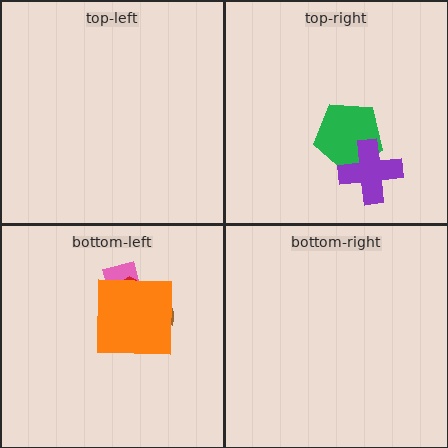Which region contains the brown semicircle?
The bottom-left region.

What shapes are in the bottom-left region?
The pink rectangle, the red hexagon, the brown semicircle, the orange square.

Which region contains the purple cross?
The top-right region.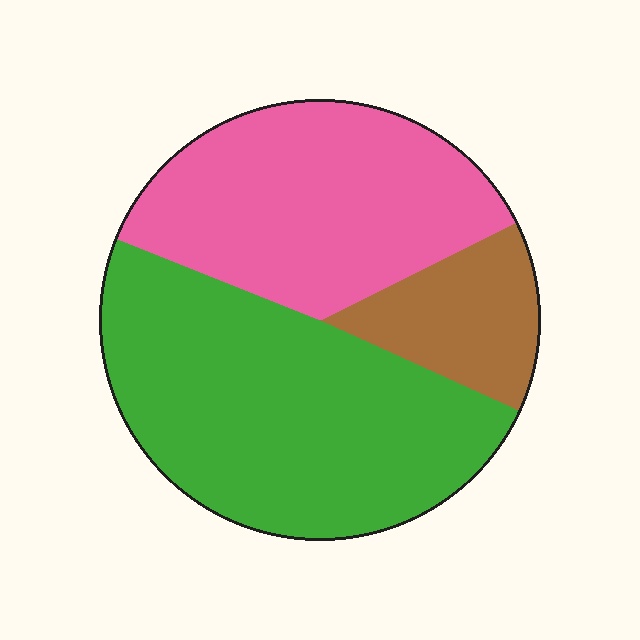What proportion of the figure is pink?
Pink takes up about three eighths (3/8) of the figure.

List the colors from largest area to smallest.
From largest to smallest: green, pink, brown.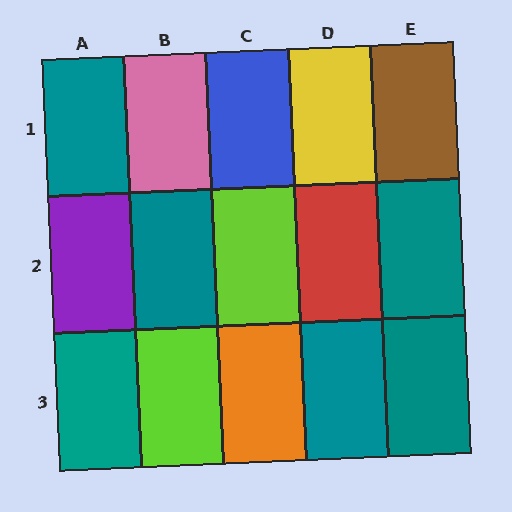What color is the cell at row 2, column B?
Teal.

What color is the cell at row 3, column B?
Lime.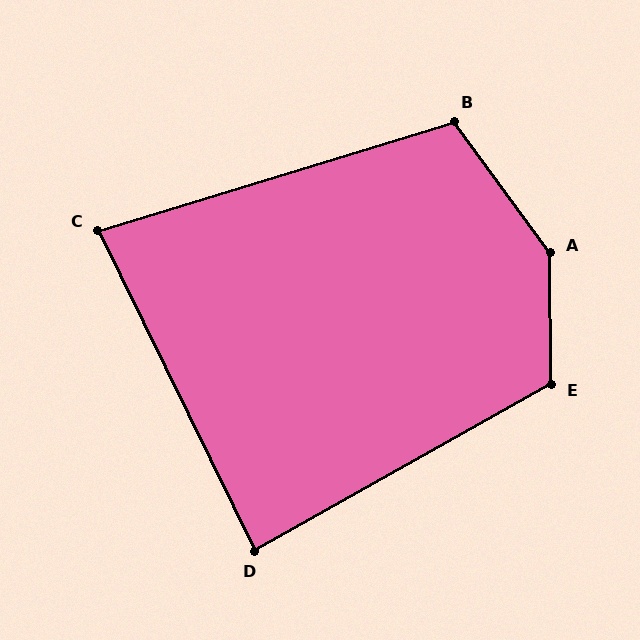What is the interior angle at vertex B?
Approximately 109 degrees (obtuse).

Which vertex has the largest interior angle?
A, at approximately 144 degrees.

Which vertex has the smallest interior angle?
C, at approximately 81 degrees.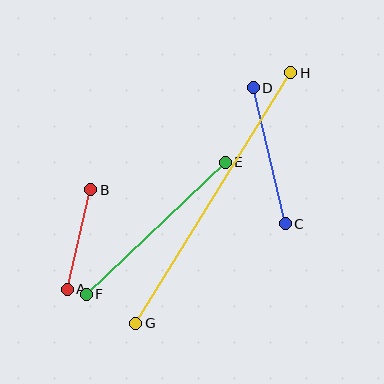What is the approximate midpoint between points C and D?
The midpoint is at approximately (269, 156) pixels.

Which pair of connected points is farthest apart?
Points G and H are farthest apart.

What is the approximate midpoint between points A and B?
The midpoint is at approximately (79, 240) pixels.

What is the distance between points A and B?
The distance is approximately 102 pixels.